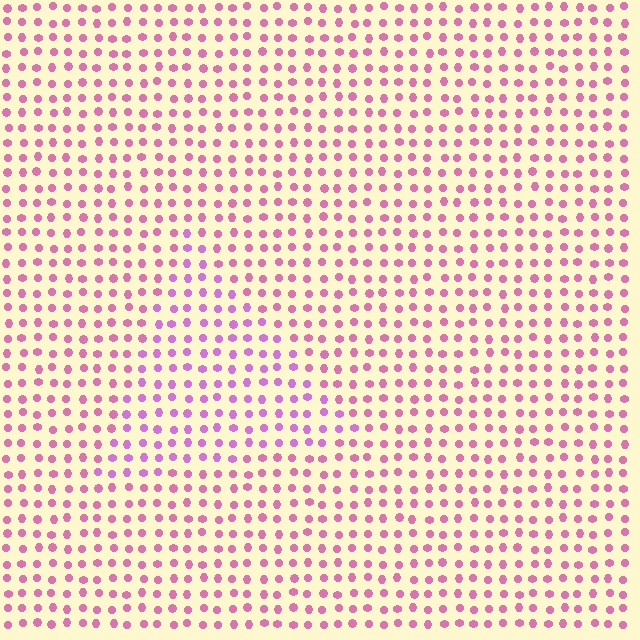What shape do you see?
I see a triangle.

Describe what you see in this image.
The image is filled with small pink elements in a uniform arrangement. A triangle-shaped region is visible where the elements are tinted to a slightly different hue, forming a subtle color boundary.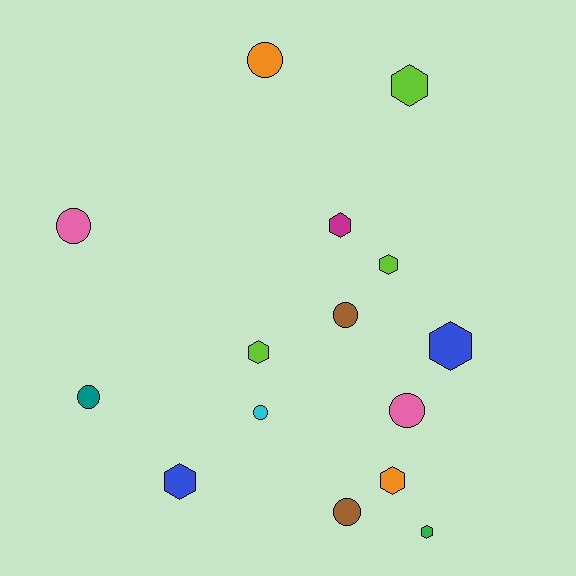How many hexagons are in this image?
There are 8 hexagons.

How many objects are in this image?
There are 15 objects.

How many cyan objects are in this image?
There is 1 cyan object.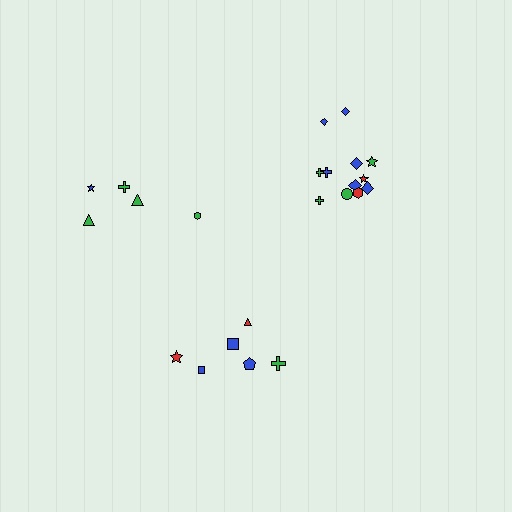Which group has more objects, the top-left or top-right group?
The top-right group.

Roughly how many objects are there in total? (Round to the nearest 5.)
Roughly 25 objects in total.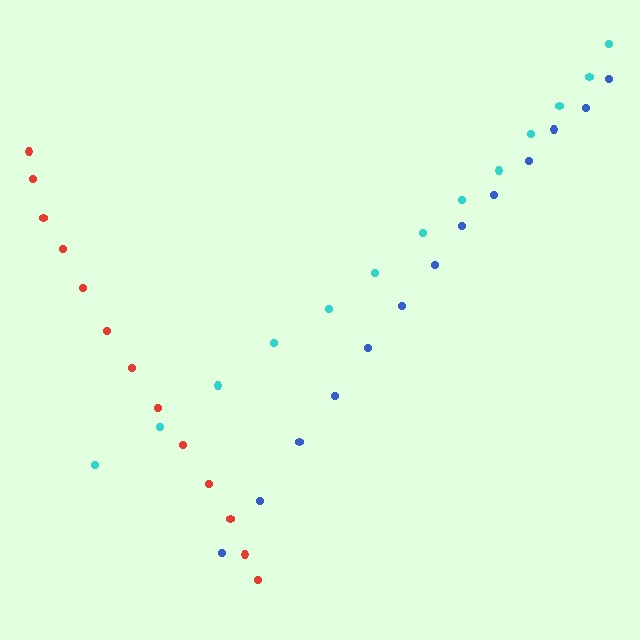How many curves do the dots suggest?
There are 3 distinct paths.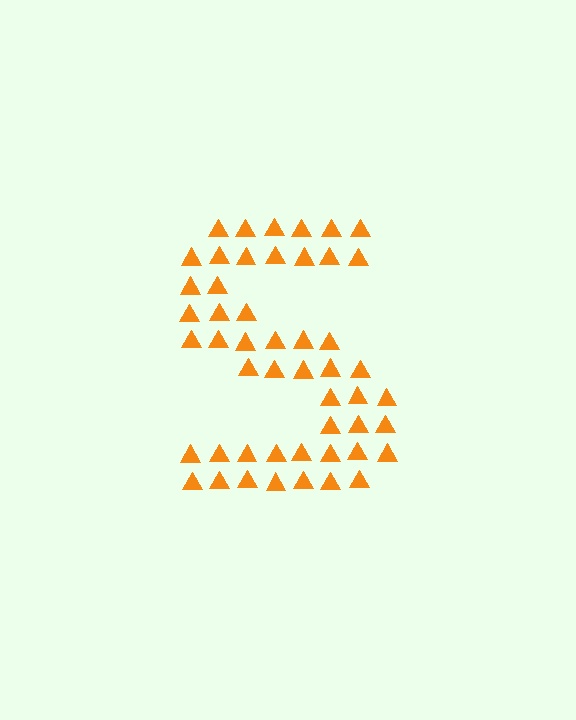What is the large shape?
The large shape is the letter S.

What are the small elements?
The small elements are triangles.